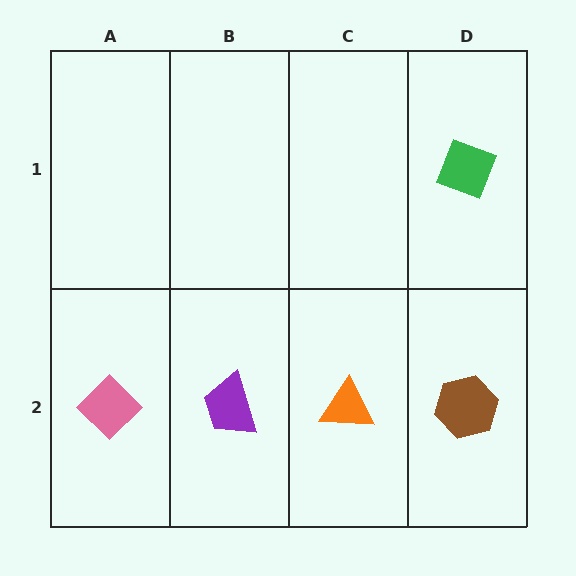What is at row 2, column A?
A pink diamond.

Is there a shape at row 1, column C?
No, that cell is empty.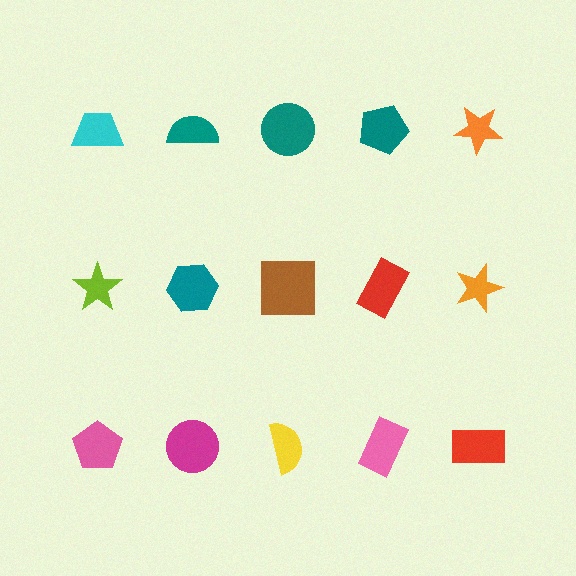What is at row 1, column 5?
An orange star.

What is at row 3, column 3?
A yellow semicircle.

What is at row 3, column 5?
A red rectangle.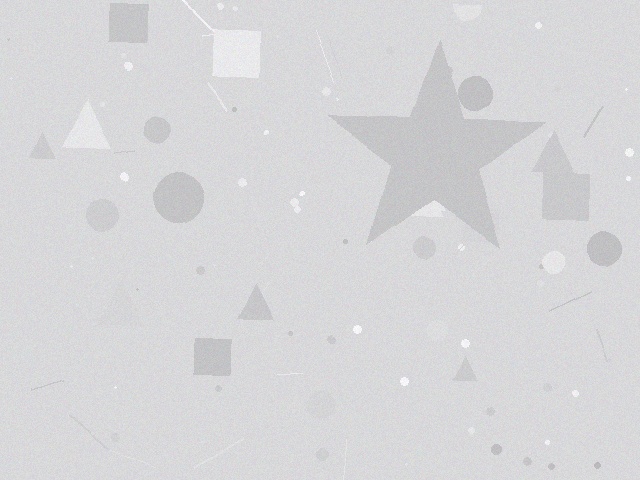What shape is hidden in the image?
A star is hidden in the image.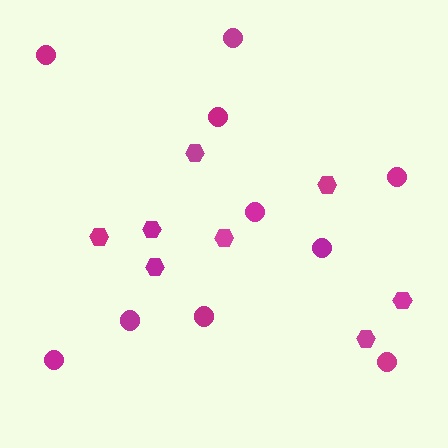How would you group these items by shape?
There are 2 groups: one group of hexagons (8) and one group of circles (10).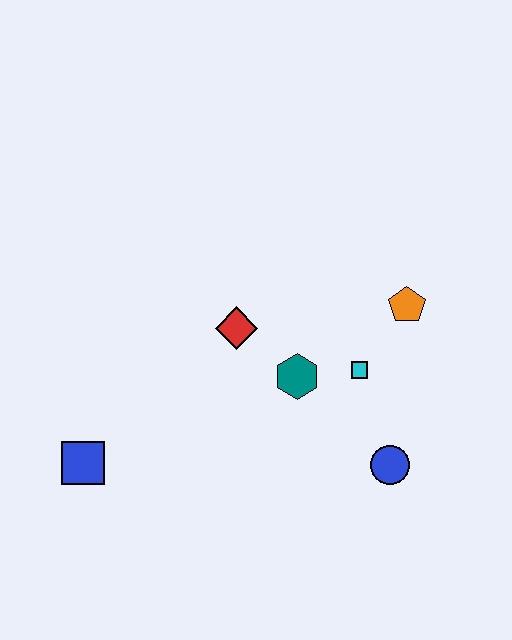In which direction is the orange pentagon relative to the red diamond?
The orange pentagon is to the right of the red diamond.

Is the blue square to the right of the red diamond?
No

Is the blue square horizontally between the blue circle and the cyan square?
No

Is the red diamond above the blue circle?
Yes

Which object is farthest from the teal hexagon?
The blue square is farthest from the teal hexagon.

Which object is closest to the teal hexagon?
The cyan square is closest to the teal hexagon.